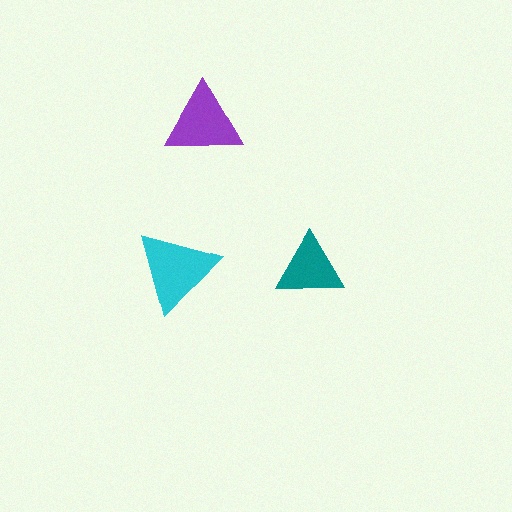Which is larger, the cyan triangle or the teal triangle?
The cyan one.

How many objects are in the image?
There are 3 objects in the image.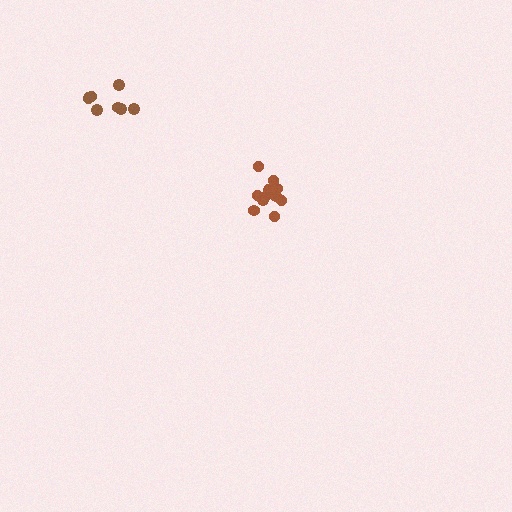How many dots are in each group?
Group 1: 8 dots, Group 2: 11 dots (19 total).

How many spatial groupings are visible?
There are 2 spatial groupings.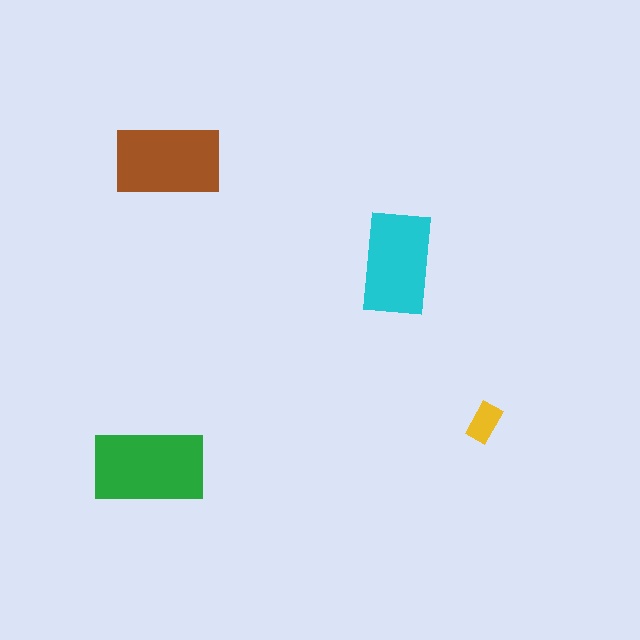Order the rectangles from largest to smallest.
the green one, the brown one, the cyan one, the yellow one.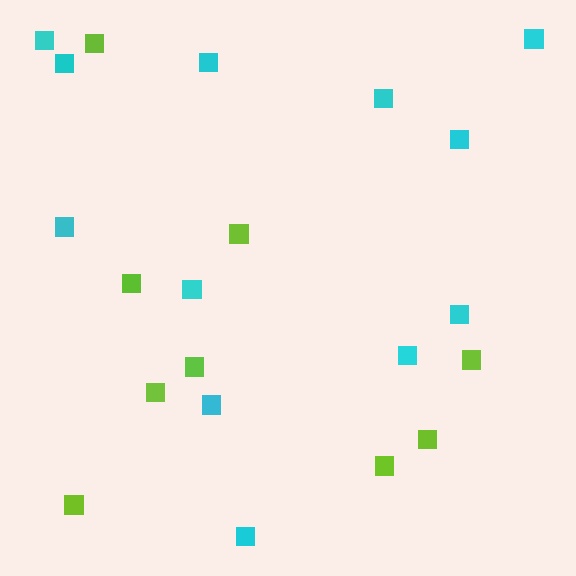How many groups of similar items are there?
There are 2 groups: one group of lime squares (9) and one group of cyan squares (12).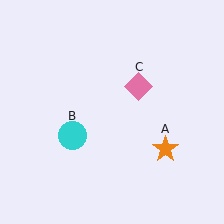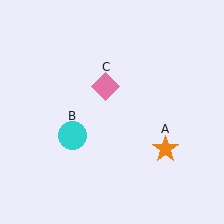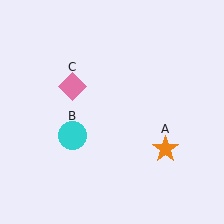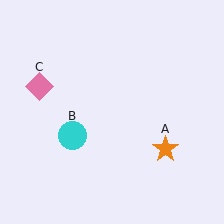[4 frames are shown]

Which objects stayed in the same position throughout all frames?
Orange star (object A) and cyan circle (object B) remained stationary.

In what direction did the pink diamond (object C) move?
The pink diamond (object C) moved left.